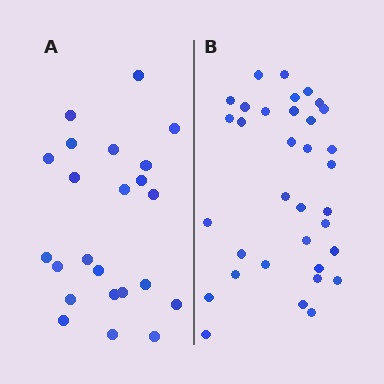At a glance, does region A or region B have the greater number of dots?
Region B (the right region) has more dots.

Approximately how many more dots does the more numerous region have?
Region B has roughly 12 or so more dots than region A.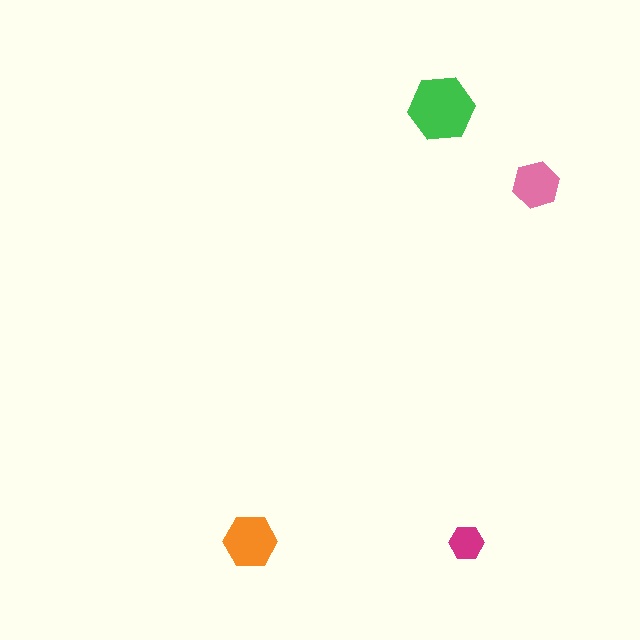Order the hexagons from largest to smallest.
the green one, the orange one, the pink one, the magenta one.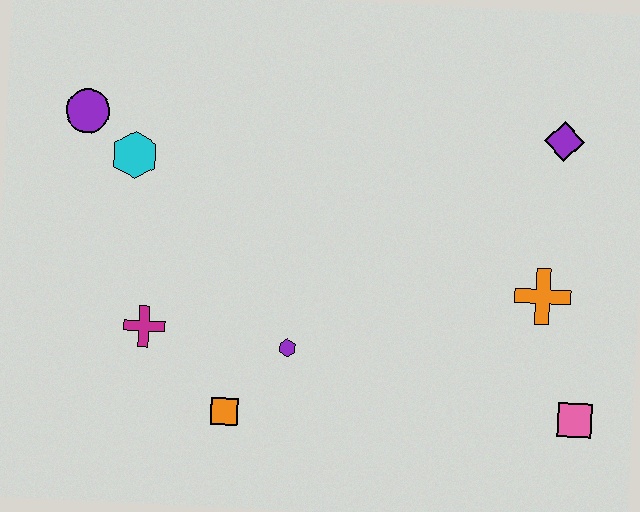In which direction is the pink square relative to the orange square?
The pink square is to the right of the orange square.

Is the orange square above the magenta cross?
No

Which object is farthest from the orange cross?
The purple circle is farthest from the orange cross.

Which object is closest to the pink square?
The orange cross is closest to the pink square.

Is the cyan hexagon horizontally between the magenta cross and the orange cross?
No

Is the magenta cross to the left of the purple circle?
No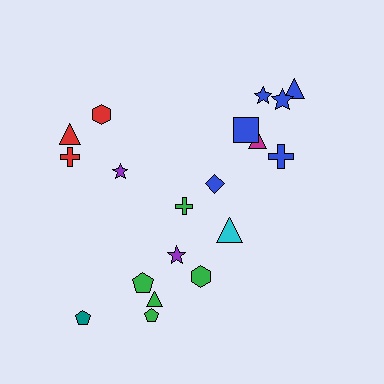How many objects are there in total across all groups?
There are 19 objects.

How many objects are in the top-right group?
There are 7 objects.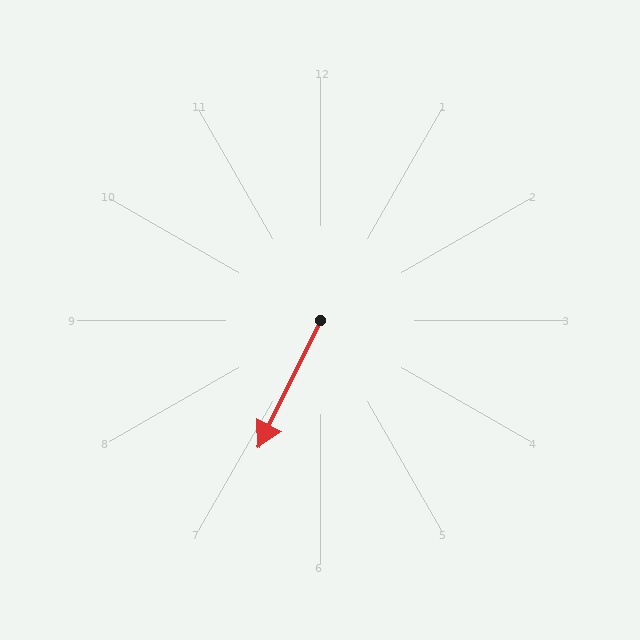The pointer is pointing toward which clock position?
Roughly 7 o'clock.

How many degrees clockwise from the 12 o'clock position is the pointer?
Approximately 206 degrees.